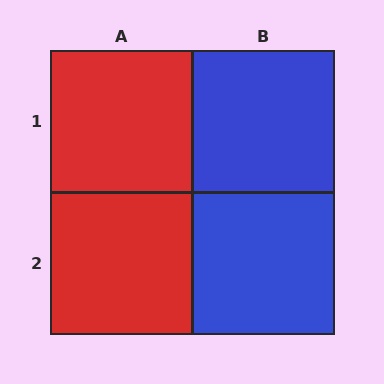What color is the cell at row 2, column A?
Red.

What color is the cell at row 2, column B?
Blue.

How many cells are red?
2 cells are red.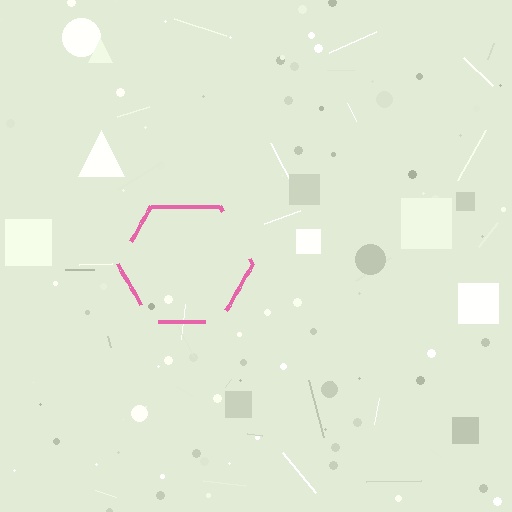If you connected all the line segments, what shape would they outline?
They would outline a hexagon.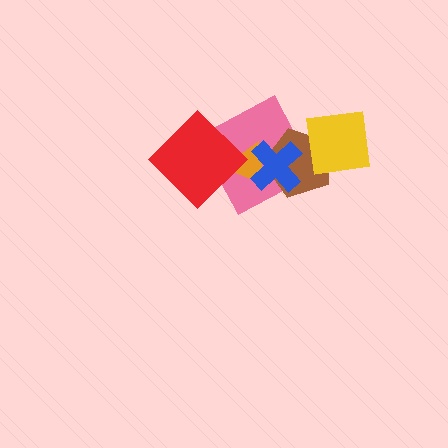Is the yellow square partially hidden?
No, no other shape covers it.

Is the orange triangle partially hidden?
Yes, it is partially covered by another shape.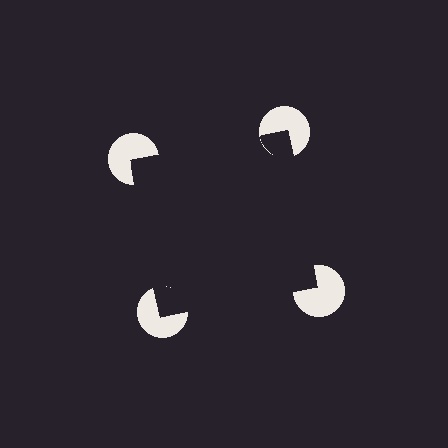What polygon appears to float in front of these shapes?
An illusory square — its edges are inferred from the aligned wedge cuts in the pac-man discs, not physically drawn.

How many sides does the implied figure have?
4 sides.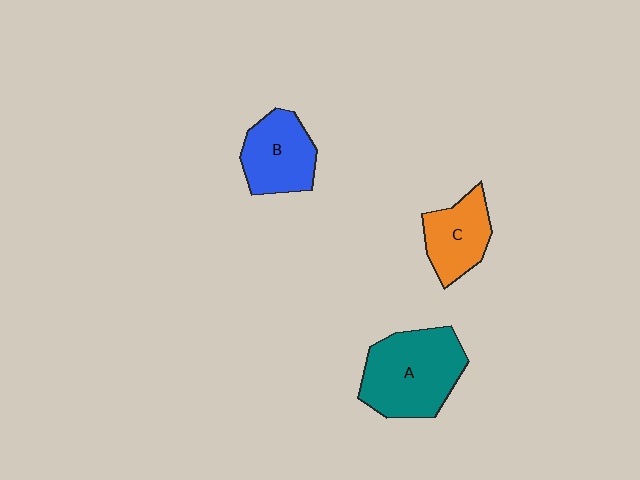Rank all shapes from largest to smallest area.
From largest to smallest: A (teal), B (blue), C (orange).